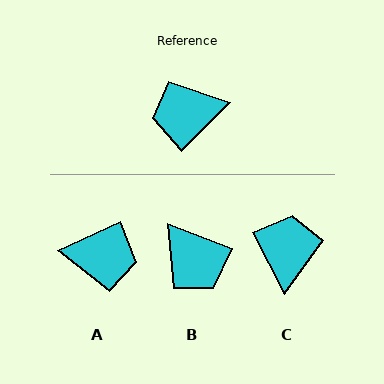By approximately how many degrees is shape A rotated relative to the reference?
Approximately 160 degrees counter-clockwise.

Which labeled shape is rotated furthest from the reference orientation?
A, about 160 degrees away.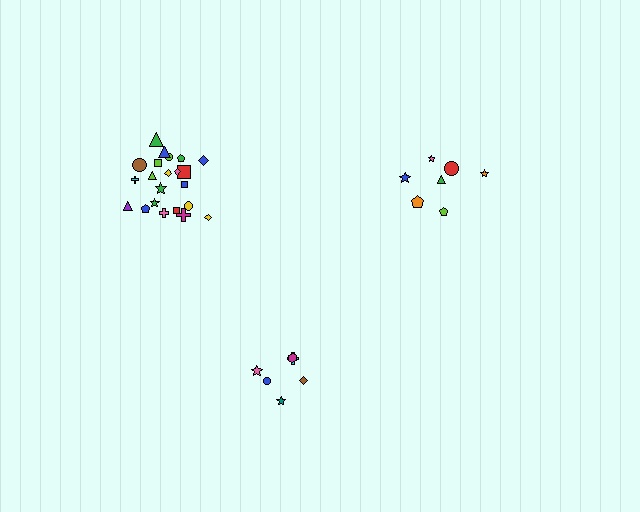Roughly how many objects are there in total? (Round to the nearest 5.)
Roughly 35 objects in total.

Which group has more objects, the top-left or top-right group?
The top-left group.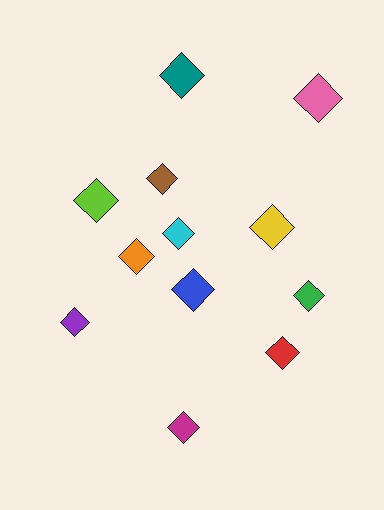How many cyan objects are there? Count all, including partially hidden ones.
There is 1 cyan object.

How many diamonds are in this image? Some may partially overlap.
There are 12 diamonds.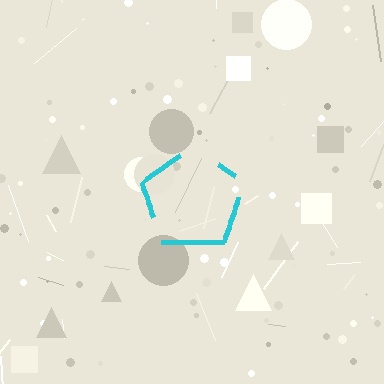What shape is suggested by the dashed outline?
The dashed outline suggests a pentagon.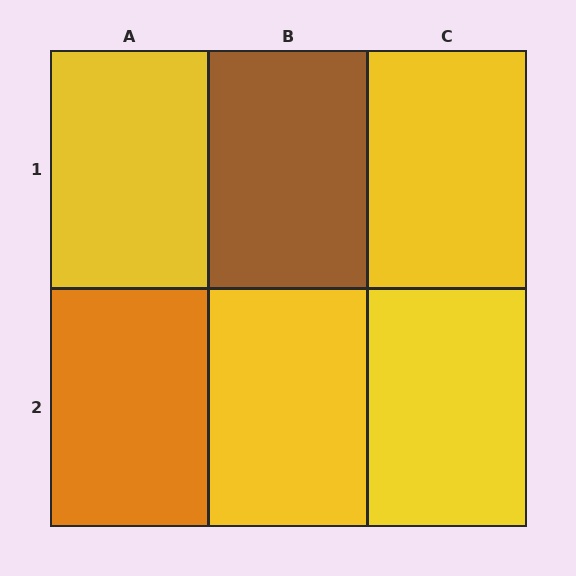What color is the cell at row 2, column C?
Yellow.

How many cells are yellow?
4 cells are yellow.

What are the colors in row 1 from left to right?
Yellow, brown, yellow.